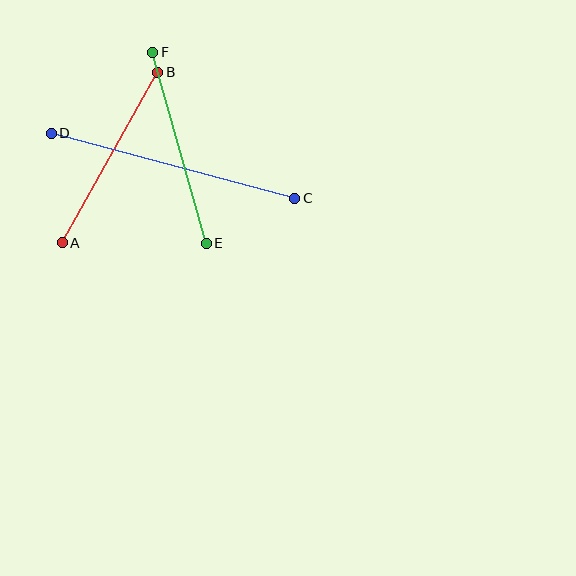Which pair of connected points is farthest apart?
Points C and D are farthest apart.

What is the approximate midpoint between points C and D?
The midpoint is at approximately (173, 166) pixels.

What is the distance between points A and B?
The distance is approximately 196 pixels.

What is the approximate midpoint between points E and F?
The midpoint is at approximately (180, 148) pixels.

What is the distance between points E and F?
The distance is approximately 199 pixels.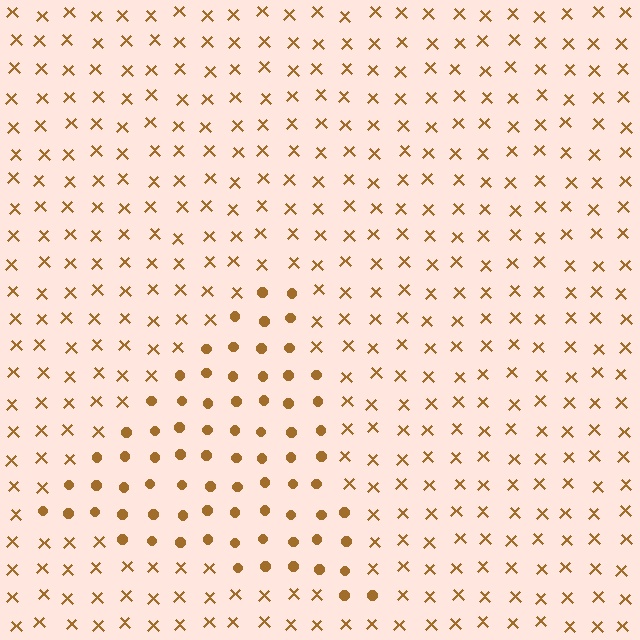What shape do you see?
I see a triangle.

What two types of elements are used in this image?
The image uses circles inside the triangle region and X marks outside it.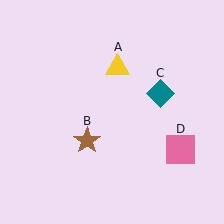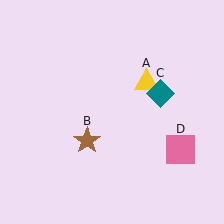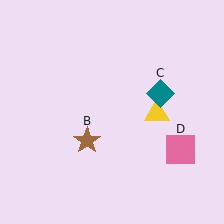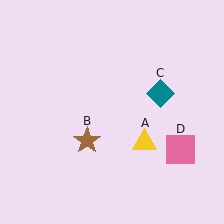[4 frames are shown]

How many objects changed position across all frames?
1 object changed position: yellow triangle (object A).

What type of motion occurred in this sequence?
The yellow triangle (object A) rotated clockwise around the center of the scene.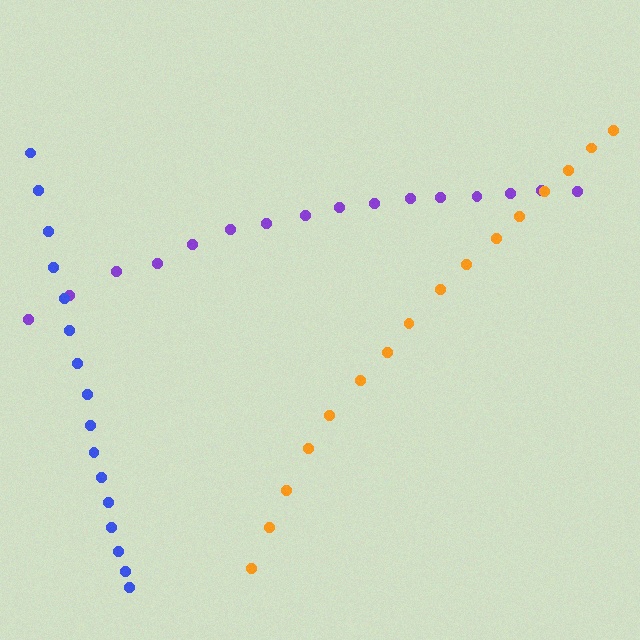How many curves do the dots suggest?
There are 3 distinct paths.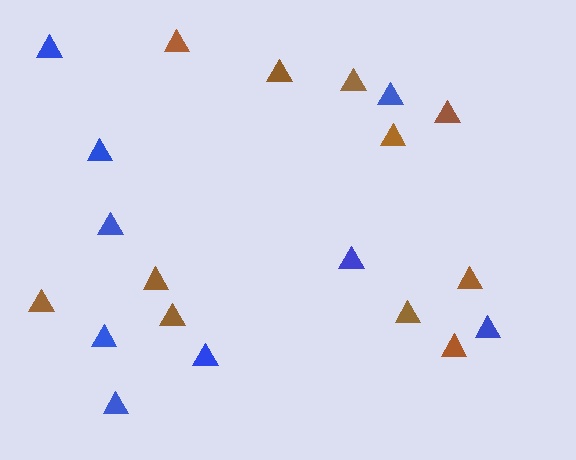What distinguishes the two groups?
There are 2 groups: one group of blue triangles (9) and one group of brown triangles (11).